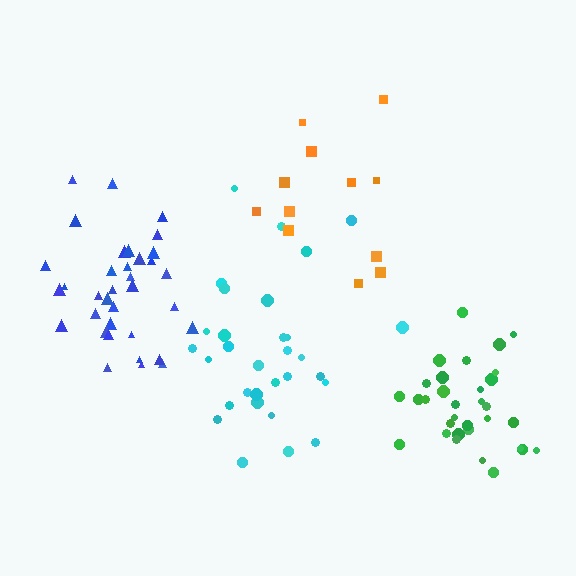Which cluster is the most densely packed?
Green.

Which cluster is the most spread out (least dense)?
Orange.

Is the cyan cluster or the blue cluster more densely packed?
Blue.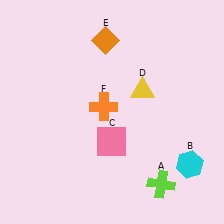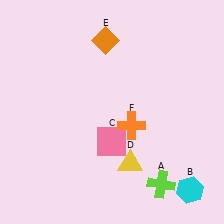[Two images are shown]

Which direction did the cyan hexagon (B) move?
The cyan hexagon (B) moved down.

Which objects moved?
The objects that moved are: the cyan hexagon (B), the yellow triangle (D), the orange cross (F).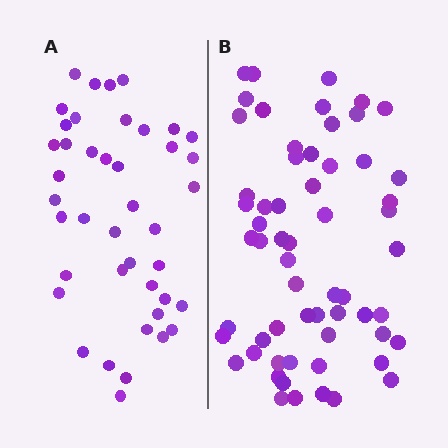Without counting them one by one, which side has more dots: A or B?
Region B (the right region) has more dots.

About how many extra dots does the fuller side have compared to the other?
Region B has approximately 20 more dots than region A.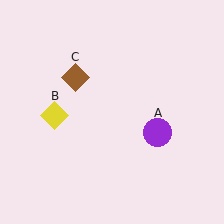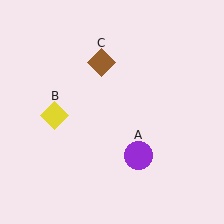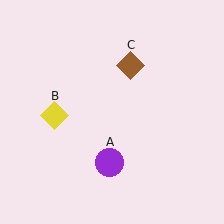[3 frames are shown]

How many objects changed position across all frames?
2 objects changed position: purple circle (object A), brown diamond (object C).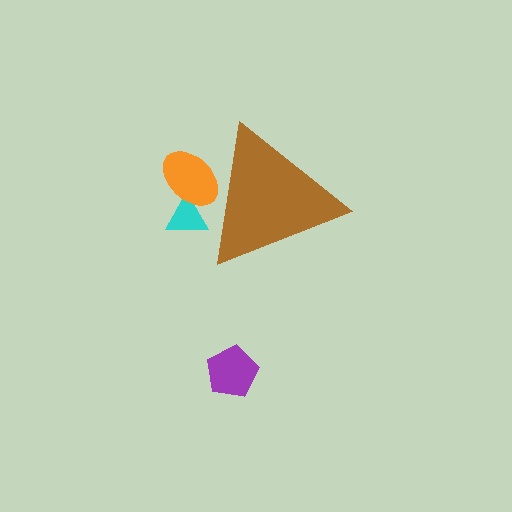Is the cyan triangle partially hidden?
Yes, the cyan triangle is partially hidden behind the brown triangle.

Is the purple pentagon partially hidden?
No, the purple pentagon is fully visible.